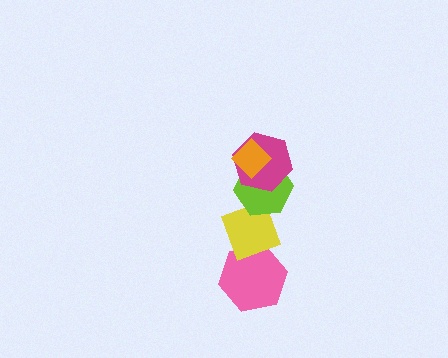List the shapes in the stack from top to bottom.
From top to bottom: the orange diamond, the magenta hexagon, the lime hexagon, the yellow diamond, the pink hexagon.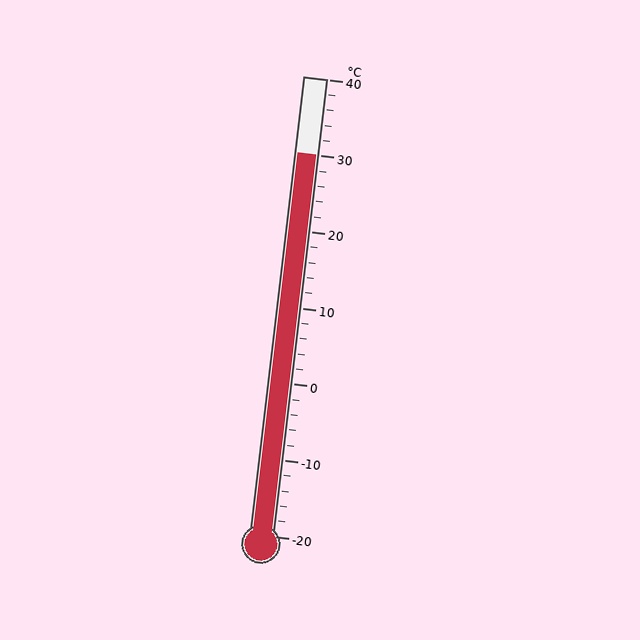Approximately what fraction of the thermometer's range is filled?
The thermometer is filled to approximately 85% of its range.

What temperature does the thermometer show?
The thermometer shows approximately 30°C.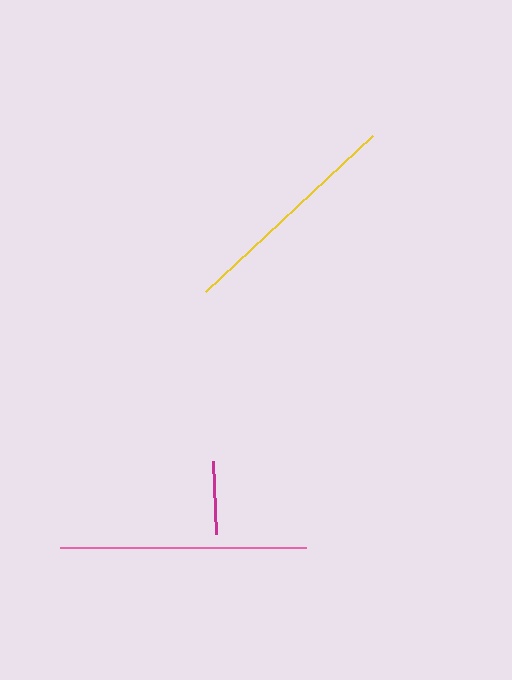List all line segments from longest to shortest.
From longest to shortest: pink, yellow, magenta.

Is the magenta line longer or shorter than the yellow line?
The yellow line is longer than the magenta line.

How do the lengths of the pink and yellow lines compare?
The pink and yellow lines are approximately the same length.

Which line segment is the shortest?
The magenta line is the shortest at approximately 73 pixels.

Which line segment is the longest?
The pink line is the longest at approximately 246 pixels.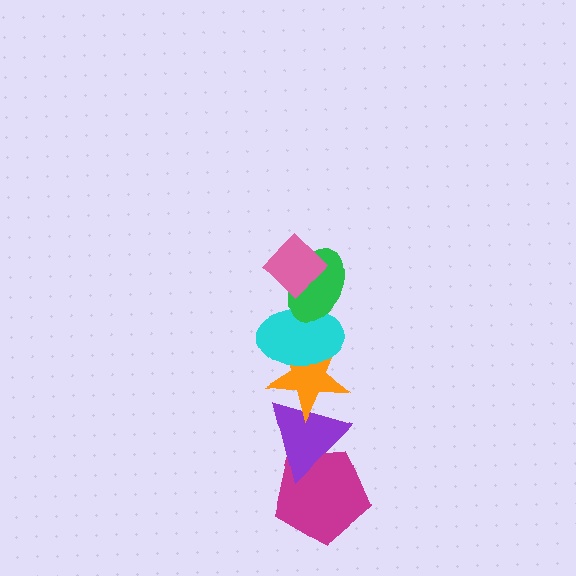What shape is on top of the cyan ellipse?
The green ellipse is on top of the cyan ellipse.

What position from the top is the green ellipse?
The green ellipse is 2nd from the top.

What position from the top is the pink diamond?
The pink diamond is 1st from the top.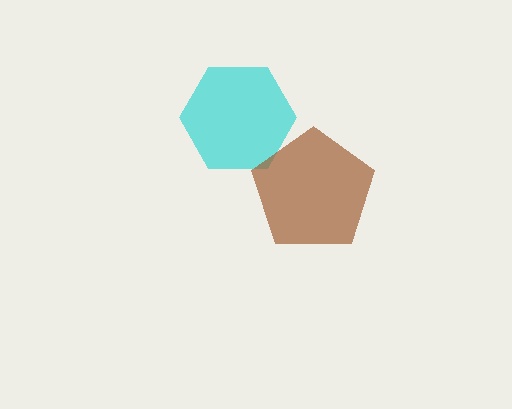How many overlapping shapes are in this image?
There are 2 overlapping shapes in the image.